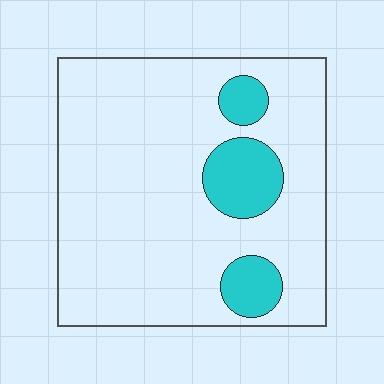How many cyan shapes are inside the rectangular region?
3.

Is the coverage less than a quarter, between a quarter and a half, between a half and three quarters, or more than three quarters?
Less than a quarter.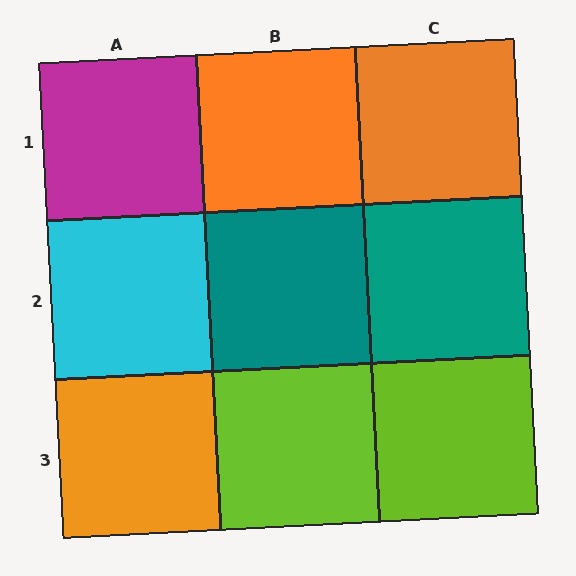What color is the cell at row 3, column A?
Orange.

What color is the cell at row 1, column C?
Orange.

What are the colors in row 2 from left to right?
Cyan, teal, teal.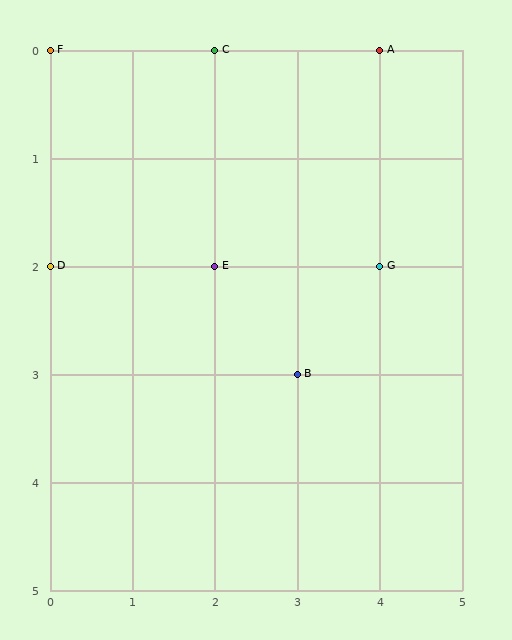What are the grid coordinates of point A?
Point A is at grid coordinates (4, 0).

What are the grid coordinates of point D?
Point D is at grid coordinates (0, 2).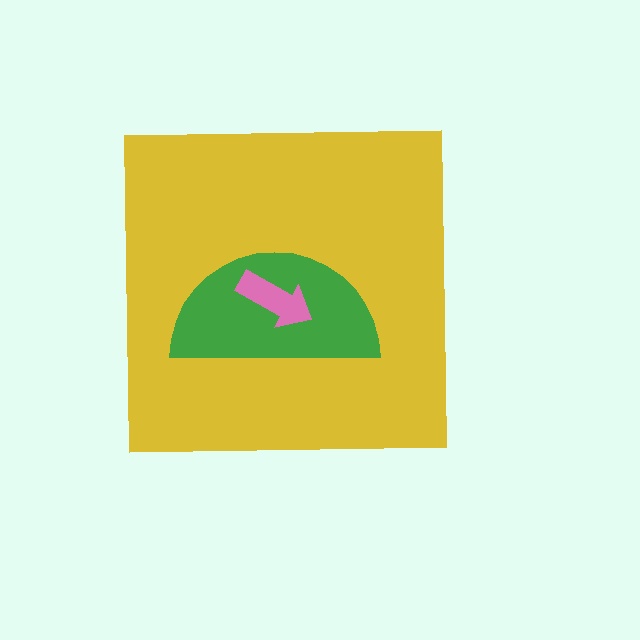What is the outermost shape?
The yellow square.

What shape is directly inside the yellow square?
The green semicircle.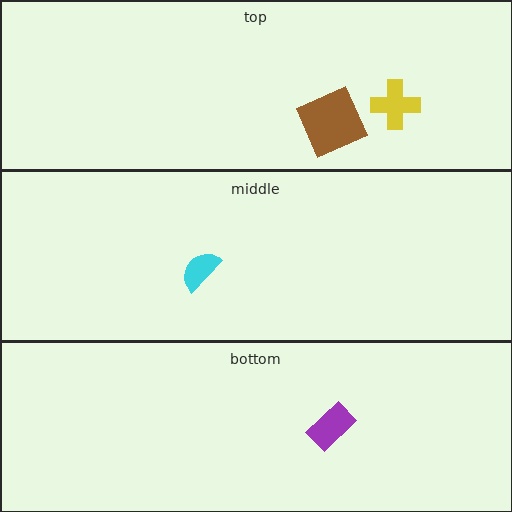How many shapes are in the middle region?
1.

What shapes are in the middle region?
The cyan semicircle.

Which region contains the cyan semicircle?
The middle region.